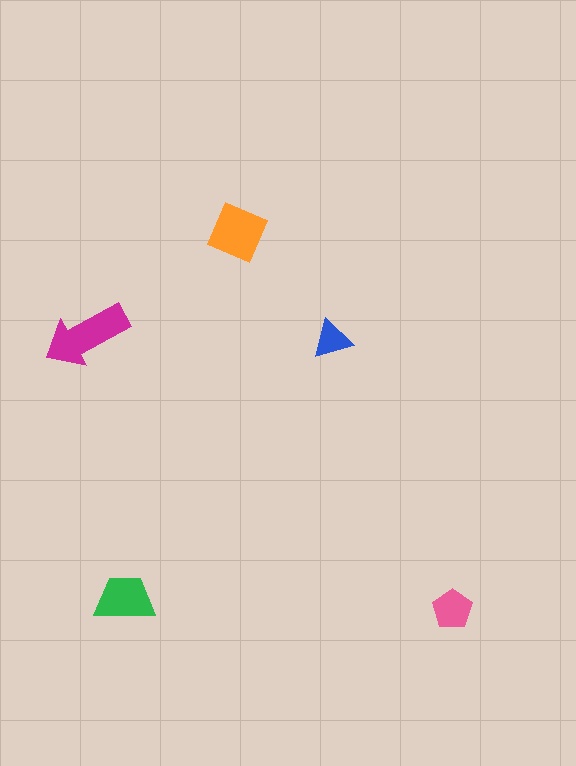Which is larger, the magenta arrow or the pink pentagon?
The magenta arrow.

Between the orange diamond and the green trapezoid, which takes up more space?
The orange diamond.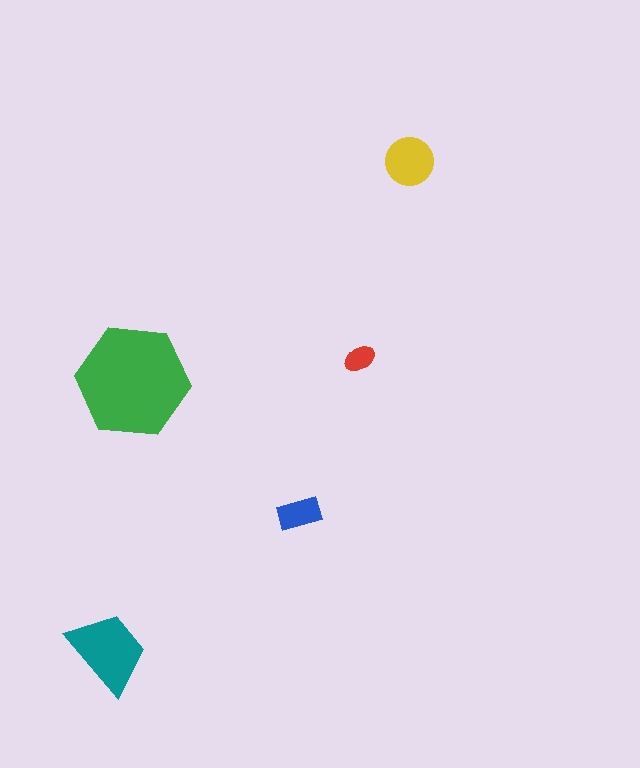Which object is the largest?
The green hexagon.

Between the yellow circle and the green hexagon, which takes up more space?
The green hexagon.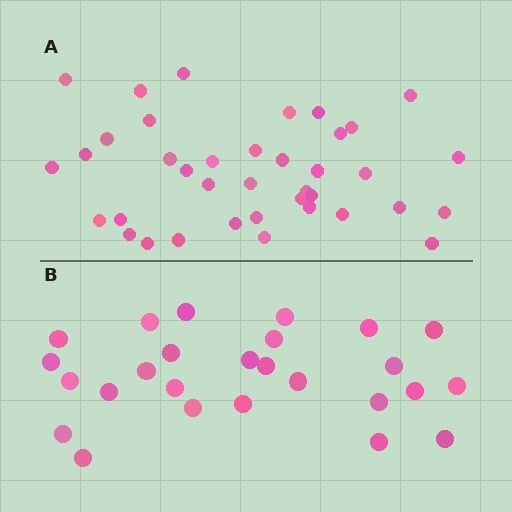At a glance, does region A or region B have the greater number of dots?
Region A (the top region) has more dots.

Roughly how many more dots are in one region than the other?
Region A has roughly 12 or so more dots than region B.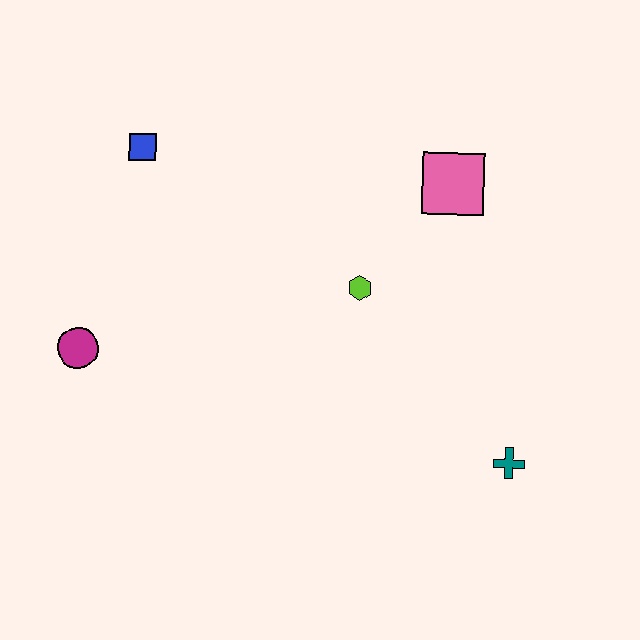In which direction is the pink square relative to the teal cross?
The pink square is above the teal cross.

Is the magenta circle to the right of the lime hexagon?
No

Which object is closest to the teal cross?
The lime hexagon is closest to the teal cross.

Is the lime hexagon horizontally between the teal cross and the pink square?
No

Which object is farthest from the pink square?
The magenta circle is farthest from the pink square.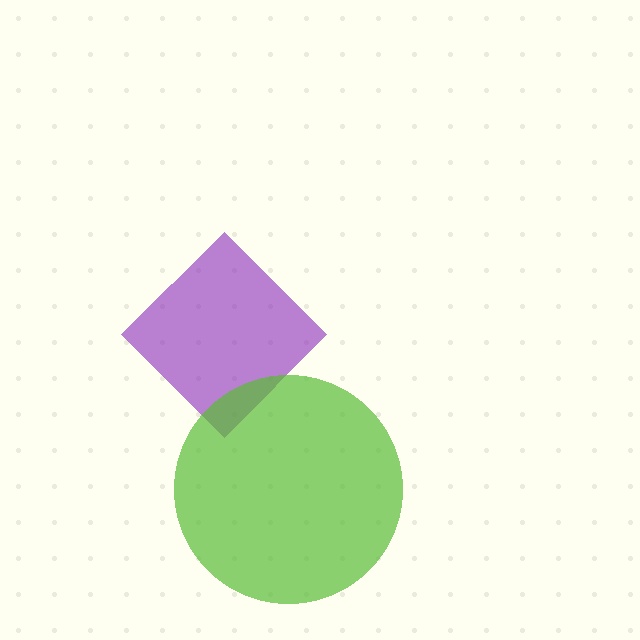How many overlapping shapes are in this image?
There are 2 overlapping shapes in the image.